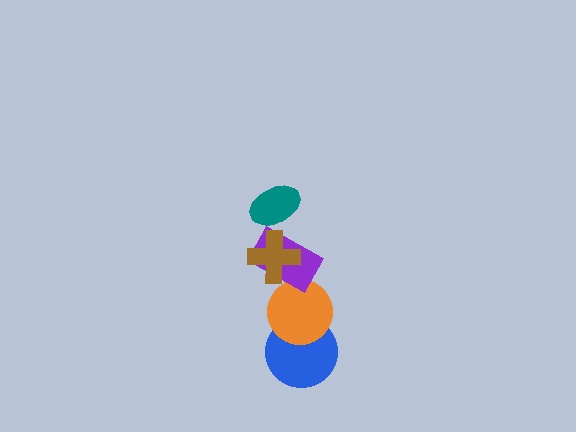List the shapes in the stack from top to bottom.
From top to bottom: the teal ellipse, the brown cross, the purple rectangle, the orange circle, the blue circle.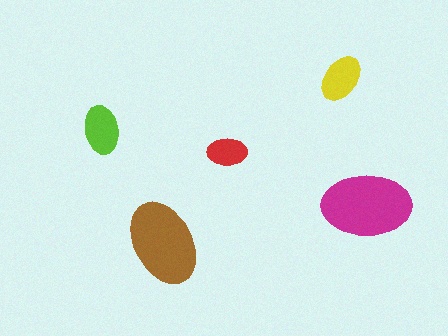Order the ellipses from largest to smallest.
the magenta one, the brown one, the lime one, the yellow one, the red one.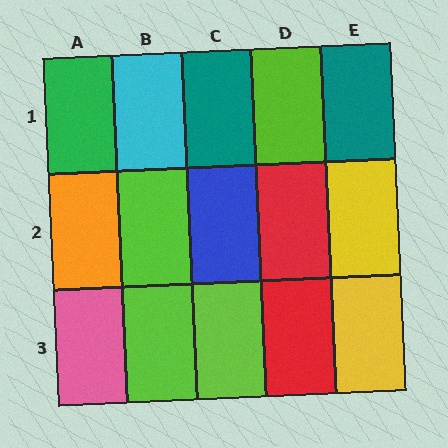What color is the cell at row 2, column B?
Lime.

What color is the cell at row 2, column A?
Orange.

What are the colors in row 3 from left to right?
Pink, lime, lime, red, yellow.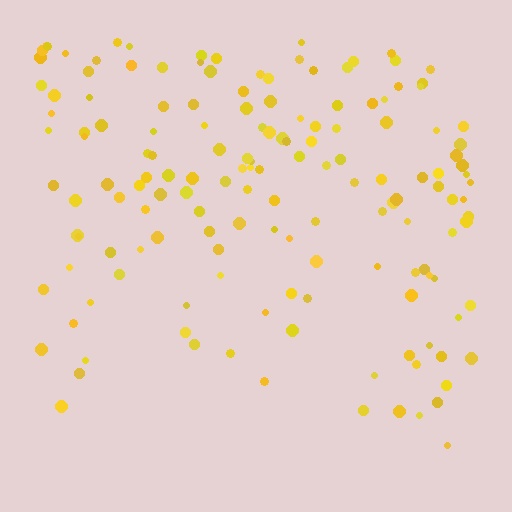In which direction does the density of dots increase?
From bottom to top, with the top side densest.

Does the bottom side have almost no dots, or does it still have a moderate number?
Still a moderate number, just noticeably fewer than the top.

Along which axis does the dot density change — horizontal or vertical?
Vertical.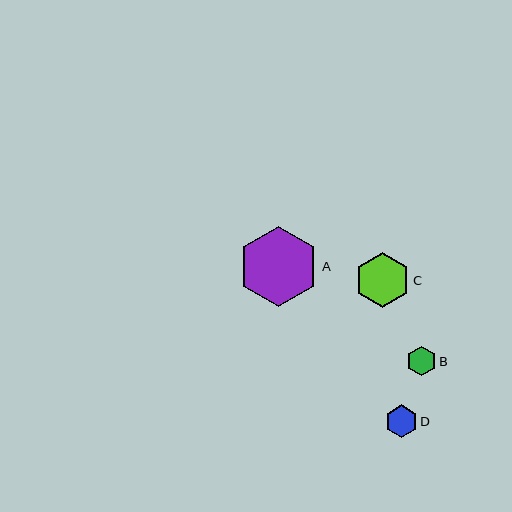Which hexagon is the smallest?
Hexagon B is the smallest with a size of approximately 30 pixels.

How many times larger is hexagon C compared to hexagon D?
Hexagon C is approximately 1.7 times the size of hexagon D.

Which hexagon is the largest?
Hexagon A is the largest with a size of approximately 80 pixels.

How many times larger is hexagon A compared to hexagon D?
Hexagon A is approximately 2.5 times the size of hexagon D.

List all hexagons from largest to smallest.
From largest to smallest: A, C, D, B.